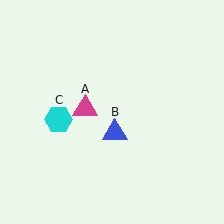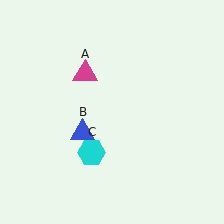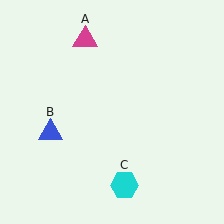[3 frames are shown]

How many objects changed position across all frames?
3 objects changed position: magenta triangle (object A), blue triangle (object B), cyan hexagon (object C).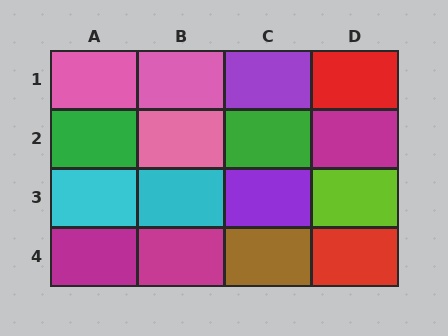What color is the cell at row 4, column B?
Magenta.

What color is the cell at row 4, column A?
Magenta.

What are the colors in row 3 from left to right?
Cyan, cyan, purple, lime.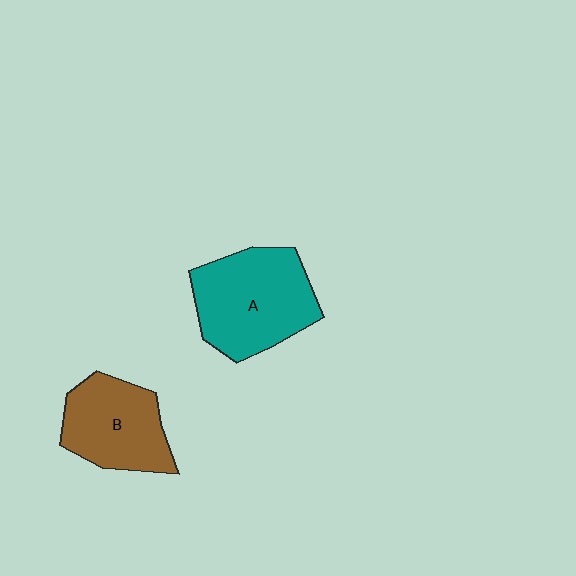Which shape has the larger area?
Shape A (teal).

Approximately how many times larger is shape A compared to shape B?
Approximately 1.3 times.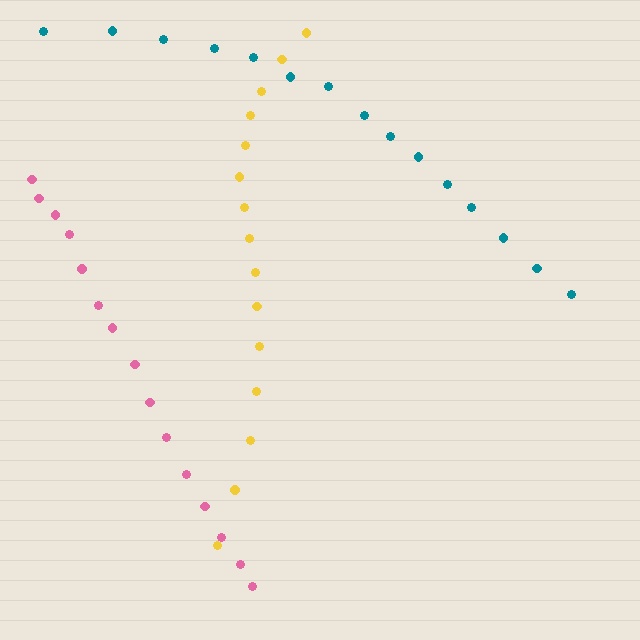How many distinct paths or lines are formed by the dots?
There are 3 distinct paths.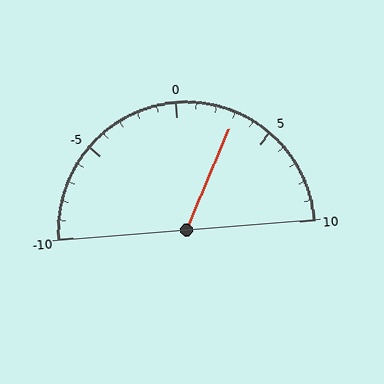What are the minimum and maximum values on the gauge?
The gauge ranges from -10 to 10.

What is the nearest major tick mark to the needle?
The nearest major tick mark is 5.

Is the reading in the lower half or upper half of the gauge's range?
The reading is in the upper half of the range (-10 to 10).